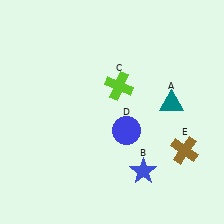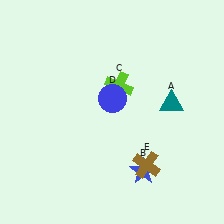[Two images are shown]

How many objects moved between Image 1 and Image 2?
2 objects moved between the two images.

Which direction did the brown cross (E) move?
The brown cross (E) moved left.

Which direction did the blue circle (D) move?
The blue circle (D) moved up.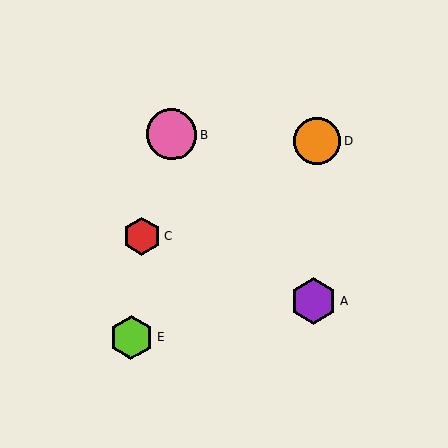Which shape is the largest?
The pink circle (labeled B) is the largest.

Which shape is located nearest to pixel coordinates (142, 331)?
The lime hexagon (labeled E) at (131, 337) is nearest to that location.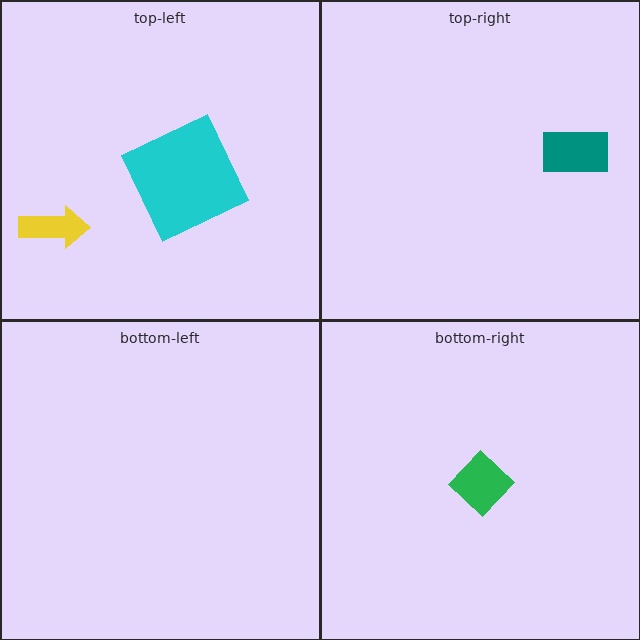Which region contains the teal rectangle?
The top-right region.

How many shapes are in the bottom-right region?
1.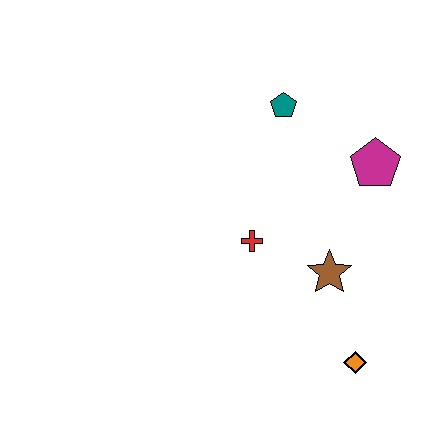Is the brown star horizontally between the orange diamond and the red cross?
Yes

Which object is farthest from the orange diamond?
The teal pentagon is farthest from the orange diamond.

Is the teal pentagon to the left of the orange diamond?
Yes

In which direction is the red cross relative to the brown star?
The red cross is to the left of the brown star.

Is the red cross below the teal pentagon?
Yes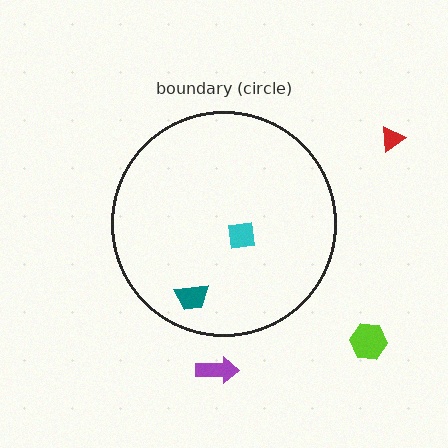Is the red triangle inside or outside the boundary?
Outside.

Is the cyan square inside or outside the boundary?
Inside.